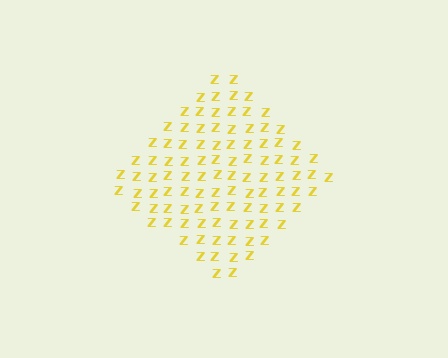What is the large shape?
The large shape is a diamond.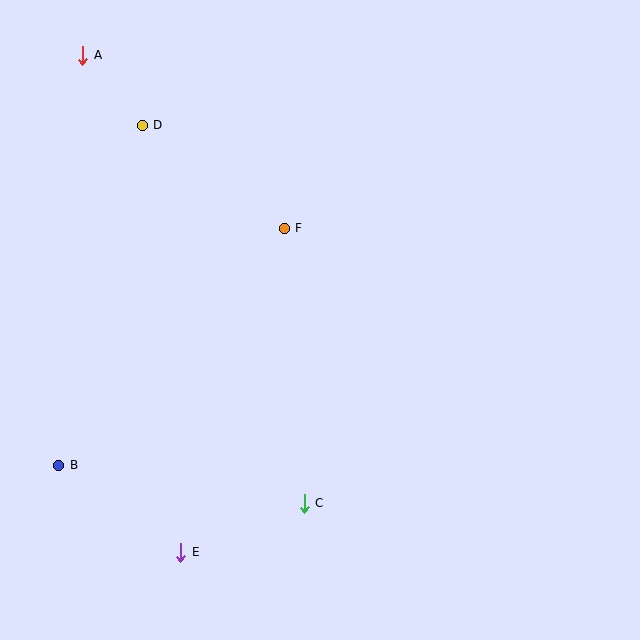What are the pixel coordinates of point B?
Point B is at (59, 465).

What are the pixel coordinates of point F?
Point F is at (284, 228).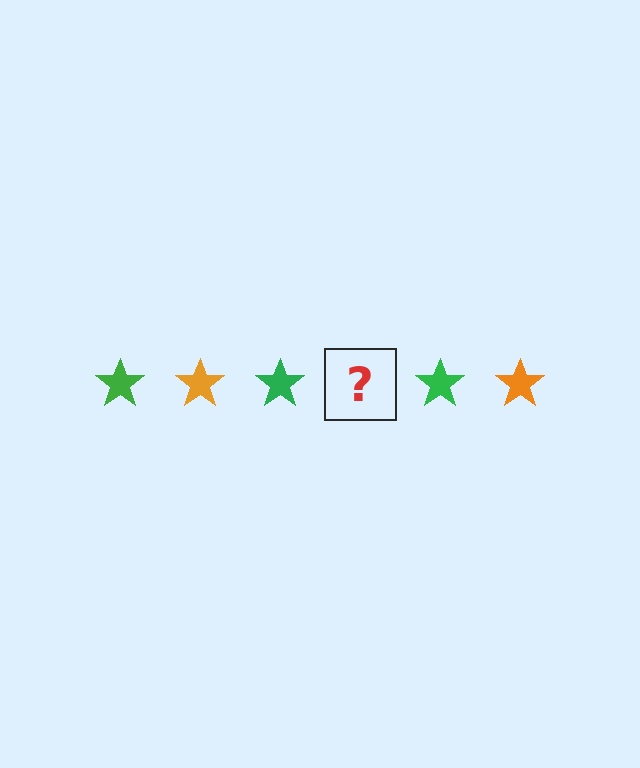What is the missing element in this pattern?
The missing element is an orange star.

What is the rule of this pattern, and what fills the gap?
The rule is that the pattern cycles through green, orange stars. The gap should be filled with an orange star.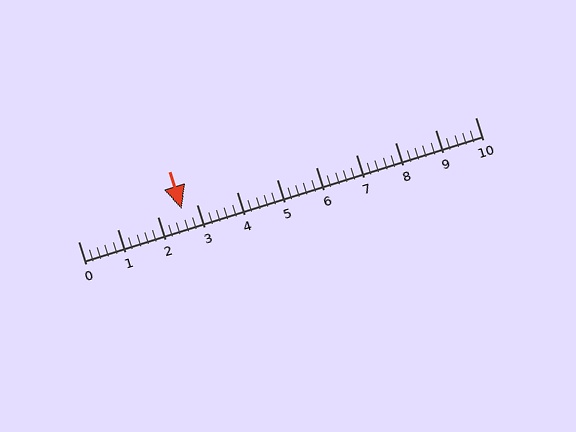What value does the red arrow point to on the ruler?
The red arrow points to approximately 2.6.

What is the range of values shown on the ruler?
The ruler shows values from 0 to 10.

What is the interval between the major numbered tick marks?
The major tick marks are spaced 1 units apart.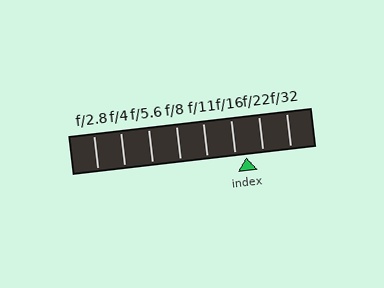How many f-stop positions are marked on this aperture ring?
There are 8 f-stop positions marked.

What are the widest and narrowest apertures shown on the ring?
The widest aperture shown is f/2.8 and the narrowest is f/32.